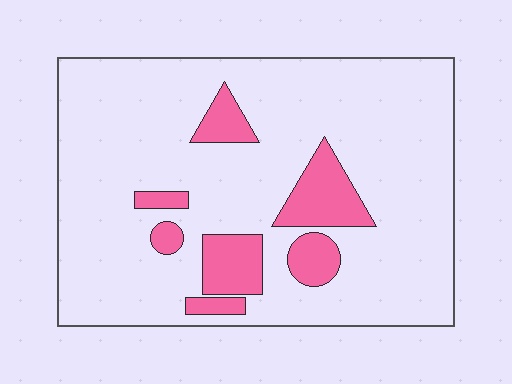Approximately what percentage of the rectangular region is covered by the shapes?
Approximately 15%.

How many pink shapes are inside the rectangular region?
7.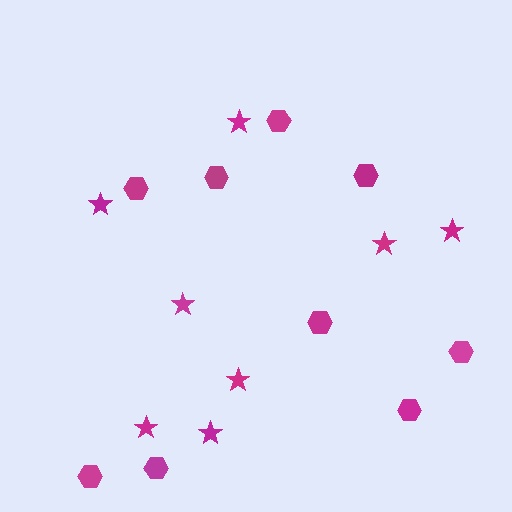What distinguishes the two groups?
There are 2 groups: one group of hexagons (9) and one group of stars (8).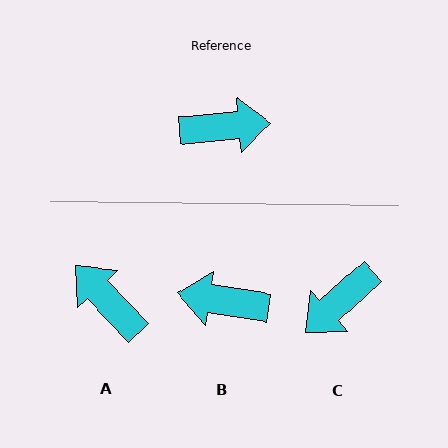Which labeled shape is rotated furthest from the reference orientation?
B, about 166 degrees away.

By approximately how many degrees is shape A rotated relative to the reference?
Approximately 128 degrees counter-clockwise.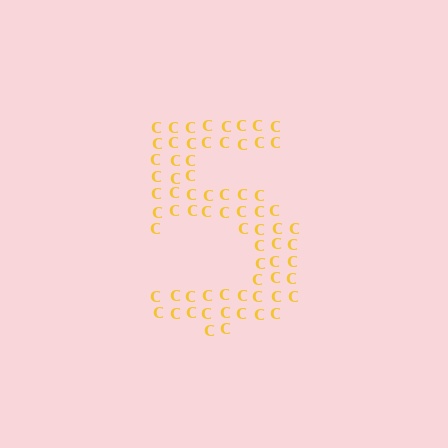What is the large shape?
The large shape is the digit 5.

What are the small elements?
The small elements are letter C's.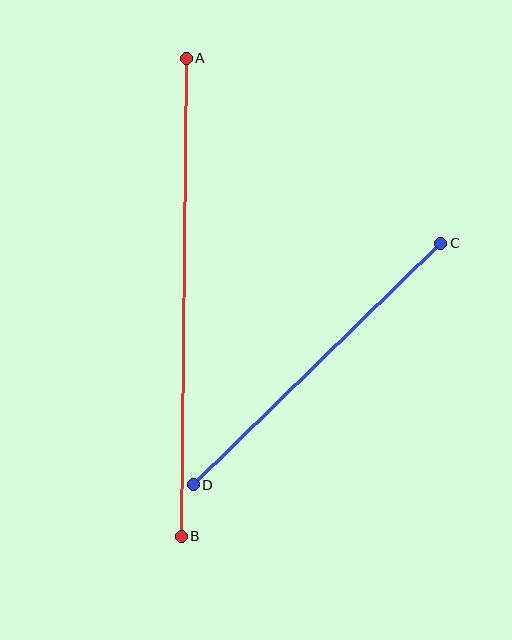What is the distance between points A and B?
The distance is approximately 478 pixels.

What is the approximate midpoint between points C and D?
The midpoint is at approximately (317, 364) pixels.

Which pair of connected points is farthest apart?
Points A and B are farthest apart.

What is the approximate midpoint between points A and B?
The midpoint is at approximately (184, 297) pixels.